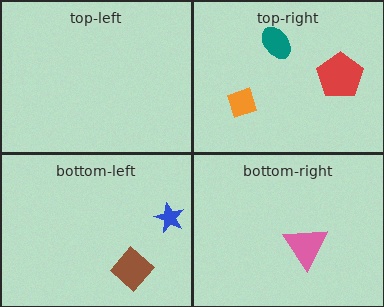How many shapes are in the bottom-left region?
2.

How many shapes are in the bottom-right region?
1.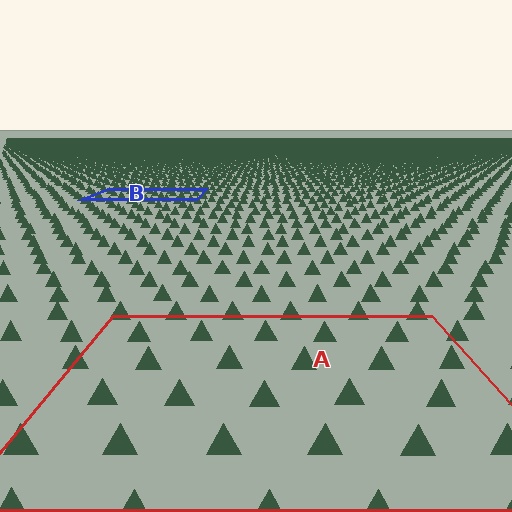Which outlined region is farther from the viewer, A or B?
Region B is farther from the viewer — the texture elements inside it appear smaller and more densely packed.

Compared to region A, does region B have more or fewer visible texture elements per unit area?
Region B has more texture elements per unit area — they are packed more densely because it is farther away.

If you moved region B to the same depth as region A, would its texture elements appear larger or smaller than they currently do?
They would appear larger. At a closer depth, the same texture elements are projected at a bigger on-screen size.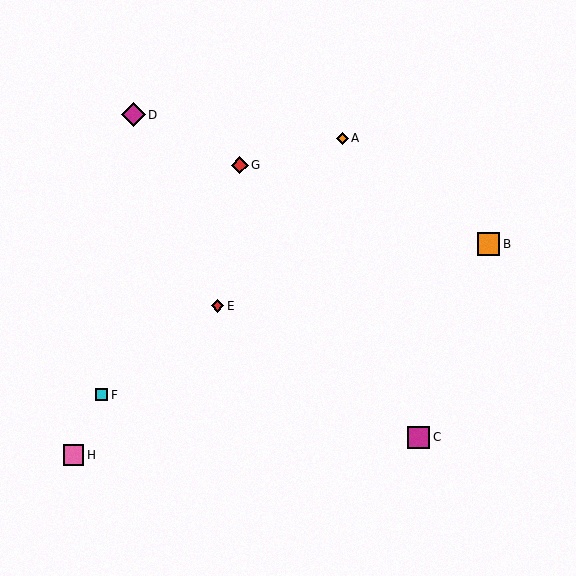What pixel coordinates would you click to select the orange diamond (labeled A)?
Click at (342, 138) to select the orange diamond A.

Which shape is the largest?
The magenta diamond (labeled D) is the largest.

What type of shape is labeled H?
Shape H is a pink square.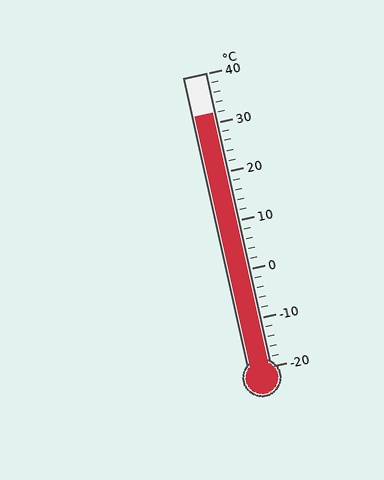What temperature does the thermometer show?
The thermometer shows approximately 32°C.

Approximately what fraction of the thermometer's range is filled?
The thermometer is filled to approximately 85% of its range.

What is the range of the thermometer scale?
The thermometer scale ranges from -20°C to 40°C.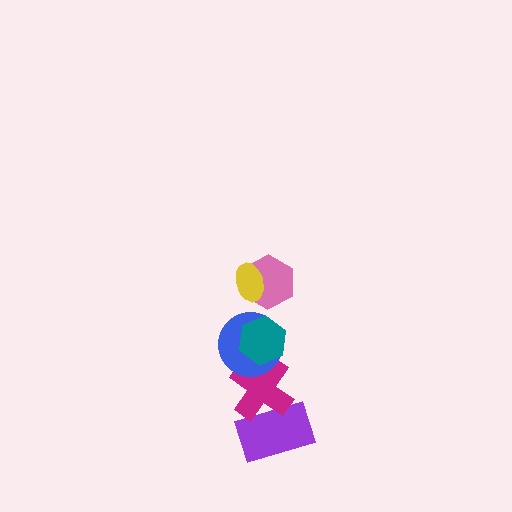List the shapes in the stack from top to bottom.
From top to bottom: the yellow ellipse, the pink hexagon, the teal hexagon, the blue circle, the magenta cross, the purple rectangle.